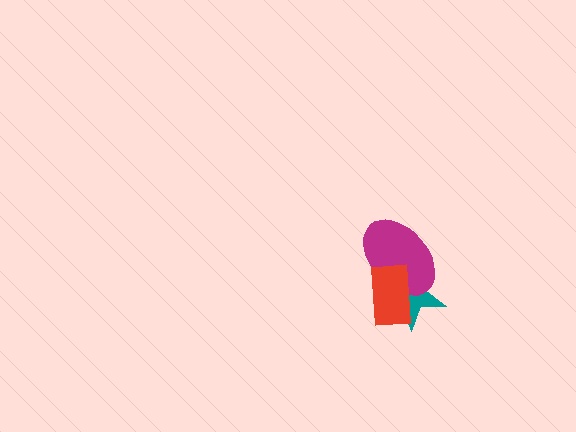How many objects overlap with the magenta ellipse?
2 objects overlap with the magenta ellipse.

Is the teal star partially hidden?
Yes, it is partially covered by another shape.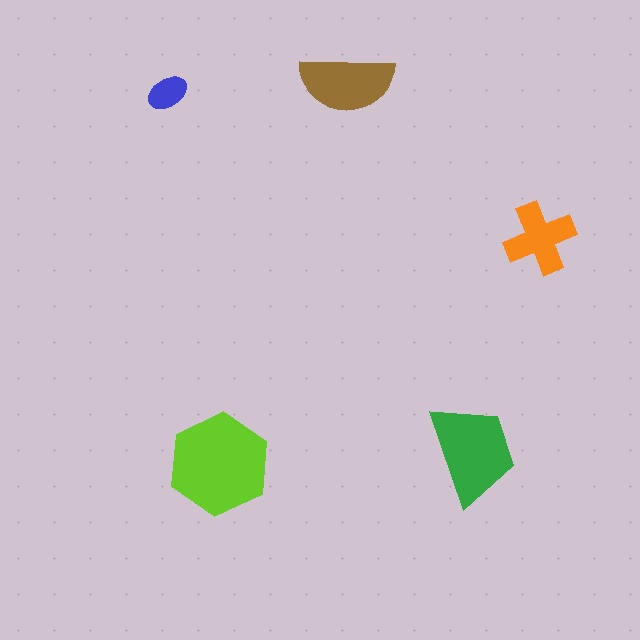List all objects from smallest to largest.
The blue ellipse, the orange cross, the brown semicircle, the green trapezoid, the lime hexagon.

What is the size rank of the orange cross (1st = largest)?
4th.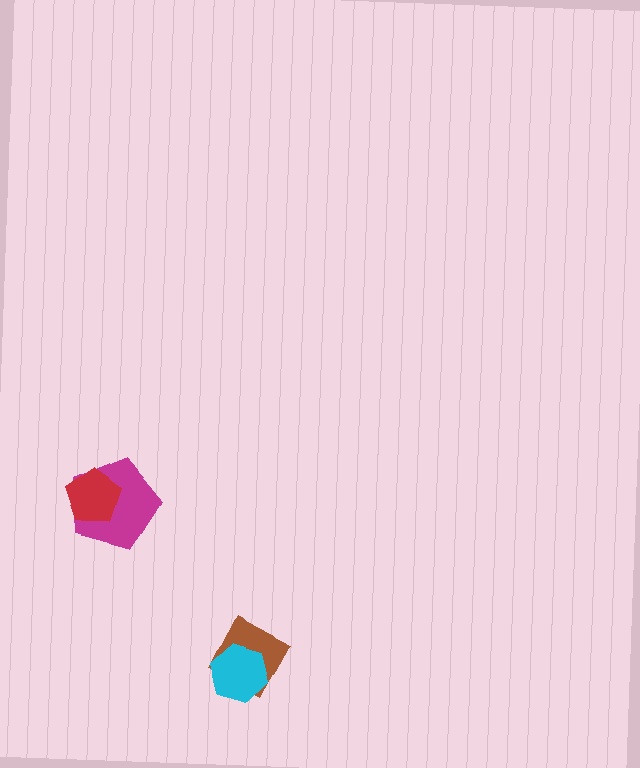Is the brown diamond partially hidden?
Yes, it is partially covered by another shape.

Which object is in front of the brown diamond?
The cyan hexagon is in front of the brown diamond.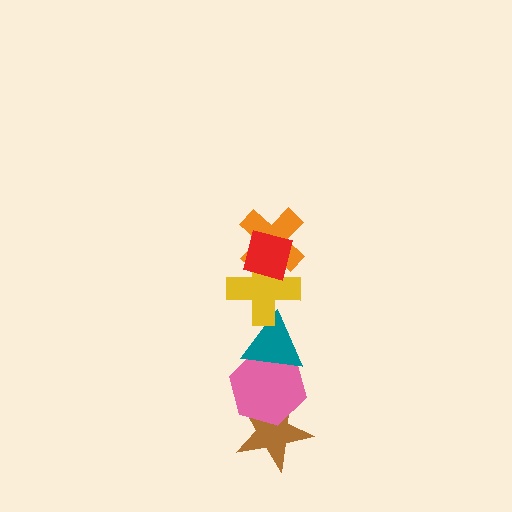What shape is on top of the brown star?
The pink hexagon is on top of the brown star.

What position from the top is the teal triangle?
The teal triangle is 4th from the top.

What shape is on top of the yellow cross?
The orange cross is on top of the yellow cross.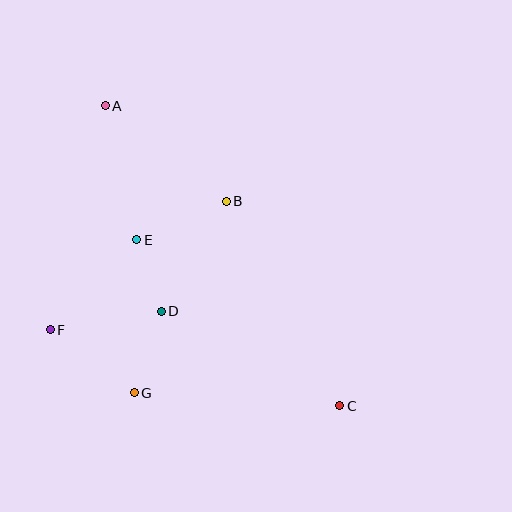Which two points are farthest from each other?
Points A and C are farthest from each other.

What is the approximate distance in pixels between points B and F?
The distance between B and F is approximately 218 pixels.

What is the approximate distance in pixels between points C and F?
The distance between C and F is approximately 299 pixels.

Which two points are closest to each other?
Points D and E are closest to each other.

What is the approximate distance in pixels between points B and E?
The distance between B and E is approximately 97 pixels.